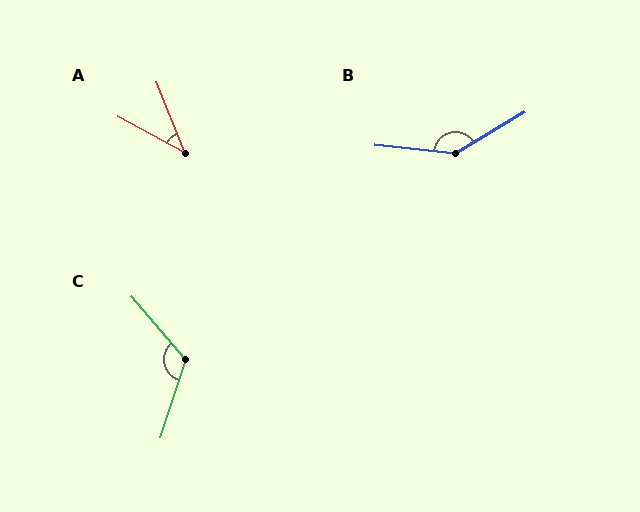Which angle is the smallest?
A, at approximately 40 degrees.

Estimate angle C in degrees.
Approximately 122 degrees.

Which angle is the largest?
B, at approximately 143 degrees.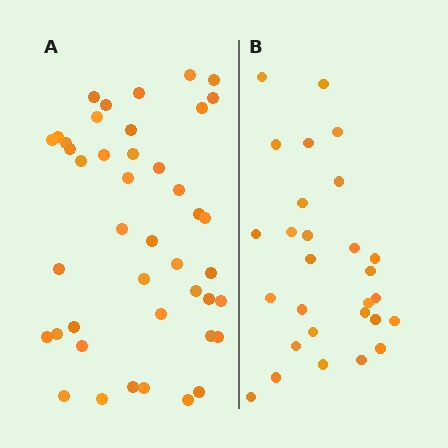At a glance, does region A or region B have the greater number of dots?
Region A (the left region) has more dots.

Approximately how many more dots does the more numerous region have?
Region A has approximately 15 more dots than region B.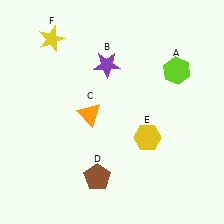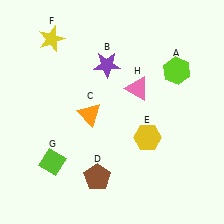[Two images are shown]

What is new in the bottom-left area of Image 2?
A lime diamond (G) was added in the bottom-left area of Image 2.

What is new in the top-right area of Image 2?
A pink triangle (H) was added in the top-right area of Image 2.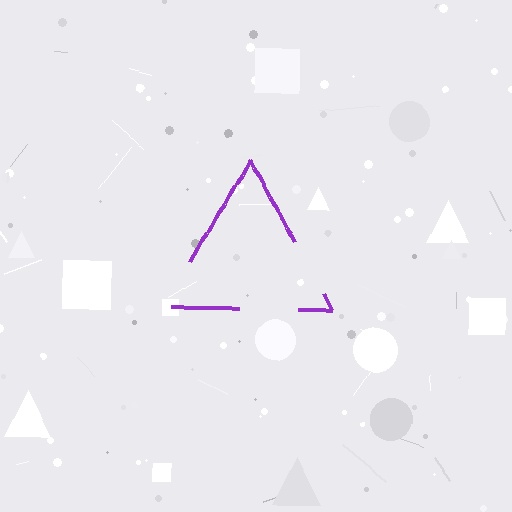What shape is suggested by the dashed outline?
The dashed outline suggests a triangle.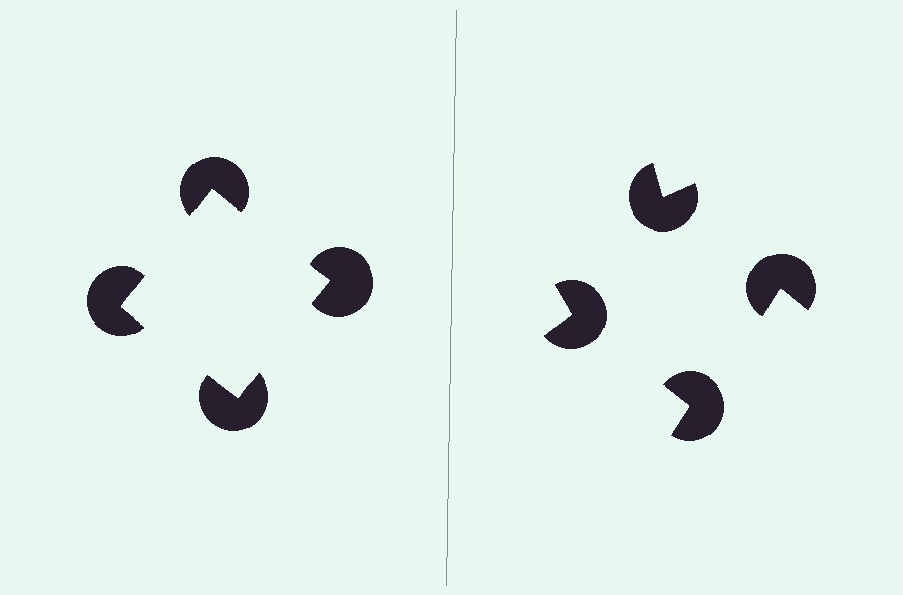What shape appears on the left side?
An illusory square.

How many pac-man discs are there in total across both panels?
8 — 4 on each side.